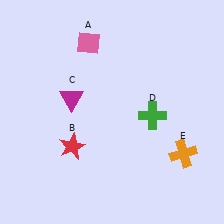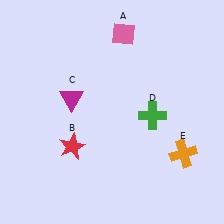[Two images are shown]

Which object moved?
The pink diamond (A) moved right.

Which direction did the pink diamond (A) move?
The pink diamond (A) moved right.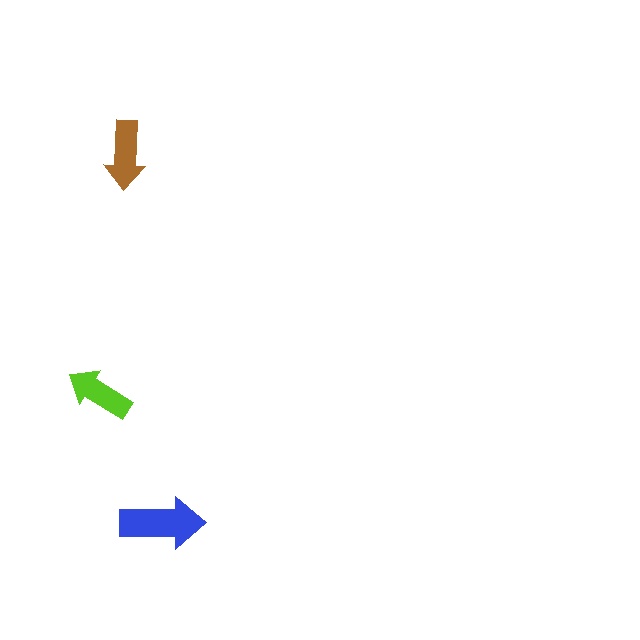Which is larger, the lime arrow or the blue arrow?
The blue one.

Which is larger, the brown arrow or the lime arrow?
The brown one.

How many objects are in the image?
There are 3 objects in the image.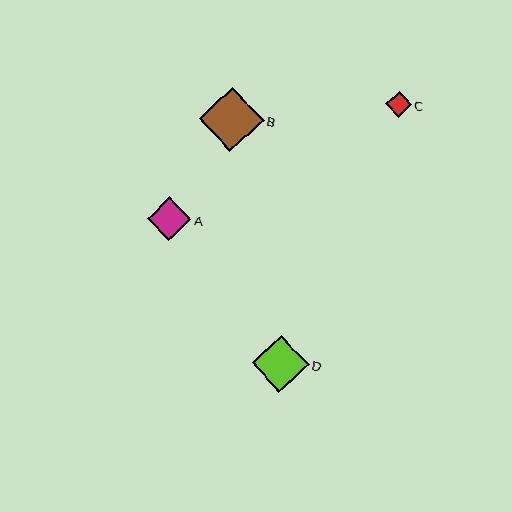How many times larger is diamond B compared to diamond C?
Diamond B is approximately 2.5 times the size of diamond C.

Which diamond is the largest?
Diamond B is the largest with a size of approximately 65 pixels.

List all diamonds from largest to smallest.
From largest to smallest: B, D, A, C.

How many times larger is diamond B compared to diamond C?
Diamond B is approximately 2.5 times the size of diamond C.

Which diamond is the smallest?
Diamond C is the smallest with a size of approximately 26 pixels.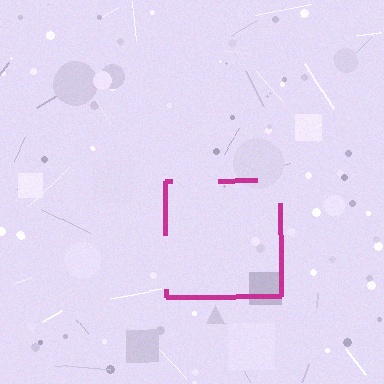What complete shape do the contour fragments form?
The contour fragments form a square.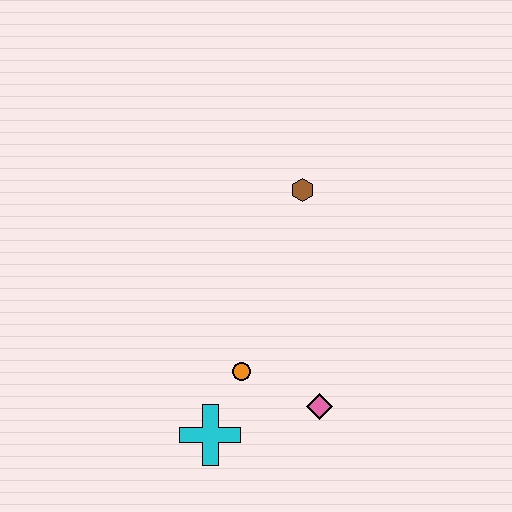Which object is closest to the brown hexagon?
The orange circle is closest to the brown hexagon.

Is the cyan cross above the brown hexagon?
No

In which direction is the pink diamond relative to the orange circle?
The pink diamond is to the right of the orange circle.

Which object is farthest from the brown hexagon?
The cyan cross is farthest from the brown hexagon.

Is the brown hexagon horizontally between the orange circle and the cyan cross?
No